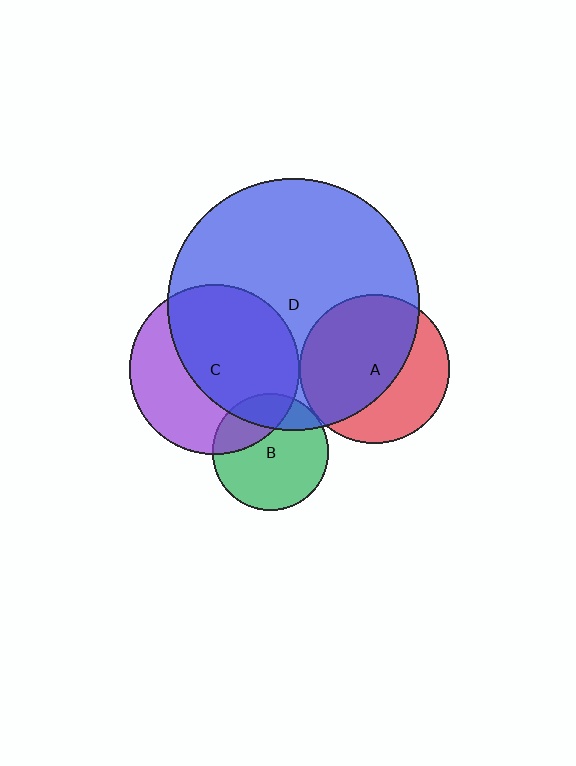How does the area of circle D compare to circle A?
Approximately 2.8 times.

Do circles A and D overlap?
Yes.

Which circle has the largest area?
Circle D (blue).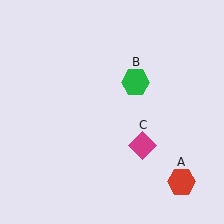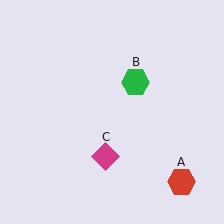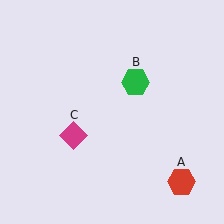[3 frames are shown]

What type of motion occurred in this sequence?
The magenta diamond (object C) rotated clockwise around the center of the scene.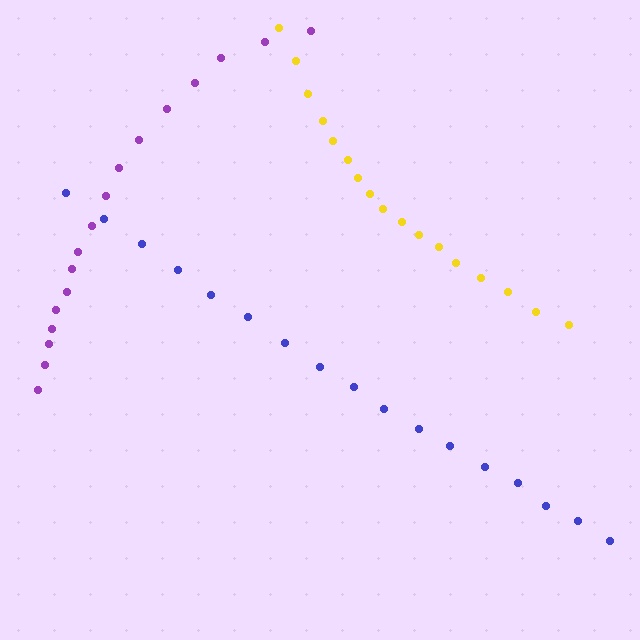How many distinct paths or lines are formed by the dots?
There are 3 distinct paths.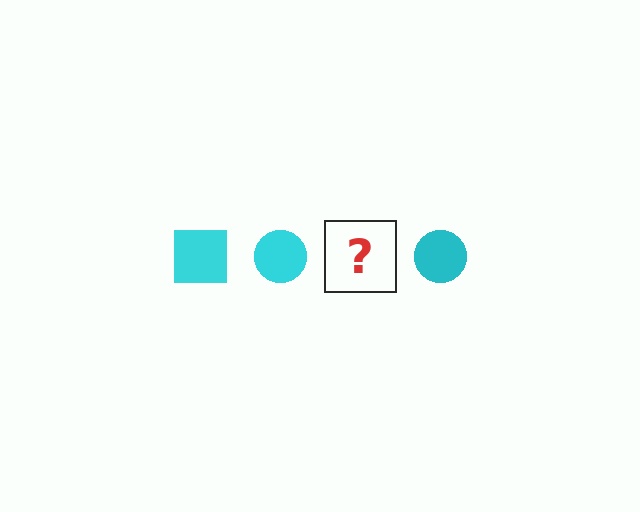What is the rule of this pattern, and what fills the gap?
The rule is that the pattern cycles through square, circle shapes in cyan. The gap should be filled with a cyan square.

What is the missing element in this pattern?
The missing element is a cyan square.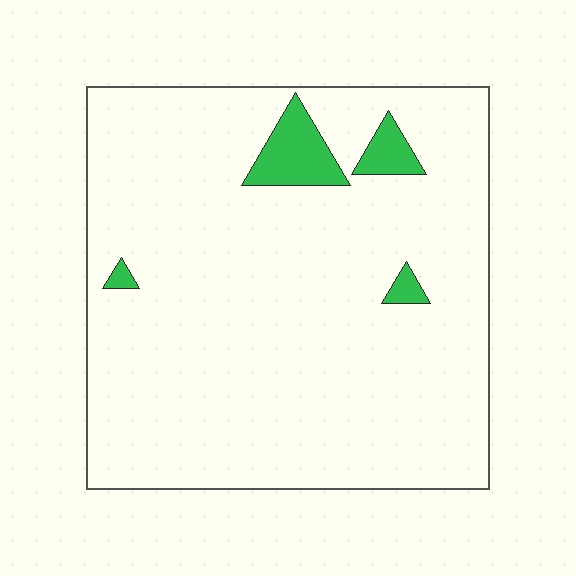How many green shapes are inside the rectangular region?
4.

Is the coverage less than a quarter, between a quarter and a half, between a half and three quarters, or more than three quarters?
Less than a quarter.